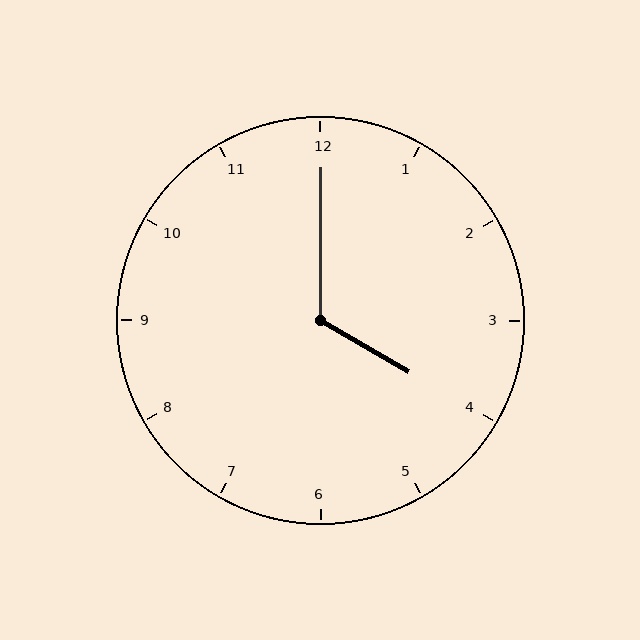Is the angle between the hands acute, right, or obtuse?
It is obtuse.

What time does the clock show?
4:00.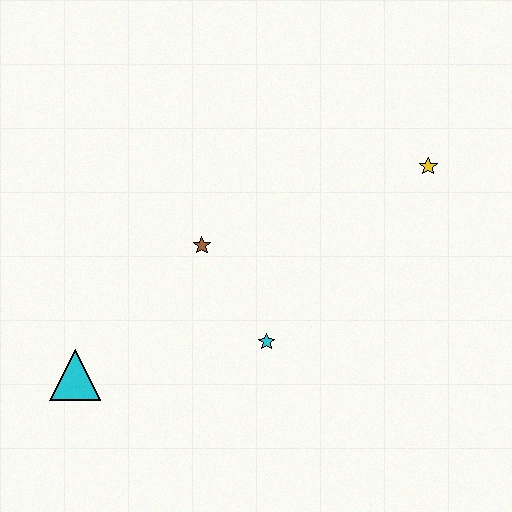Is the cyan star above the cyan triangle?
Yes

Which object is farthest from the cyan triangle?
The yellow star is farthest from the cyan triangle.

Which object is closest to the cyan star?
The brown star is closest to the cyan star.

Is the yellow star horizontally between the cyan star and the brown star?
No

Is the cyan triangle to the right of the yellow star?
No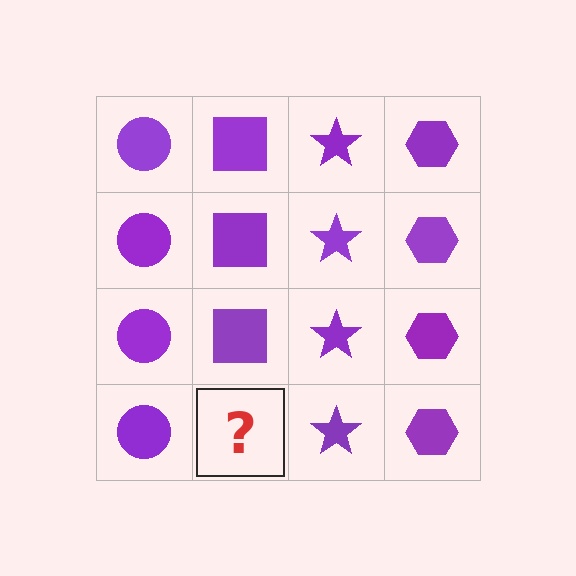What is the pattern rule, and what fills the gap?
The rule is that each column has a consistent shape. The gap should be filled with a purple square.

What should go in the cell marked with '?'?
The missing cell should contain a purple square.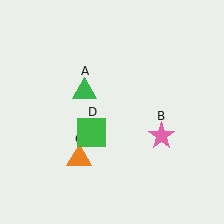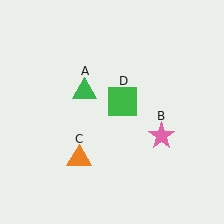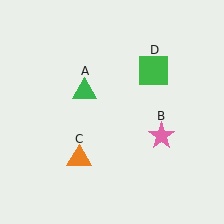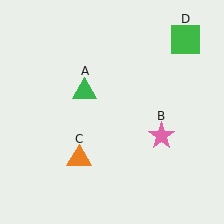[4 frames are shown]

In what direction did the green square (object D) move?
The green square (object D) moved up and to the right.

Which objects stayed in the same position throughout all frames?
Green triangle (object A) and pink star (object B) and orange triangle (object C) remained stationary.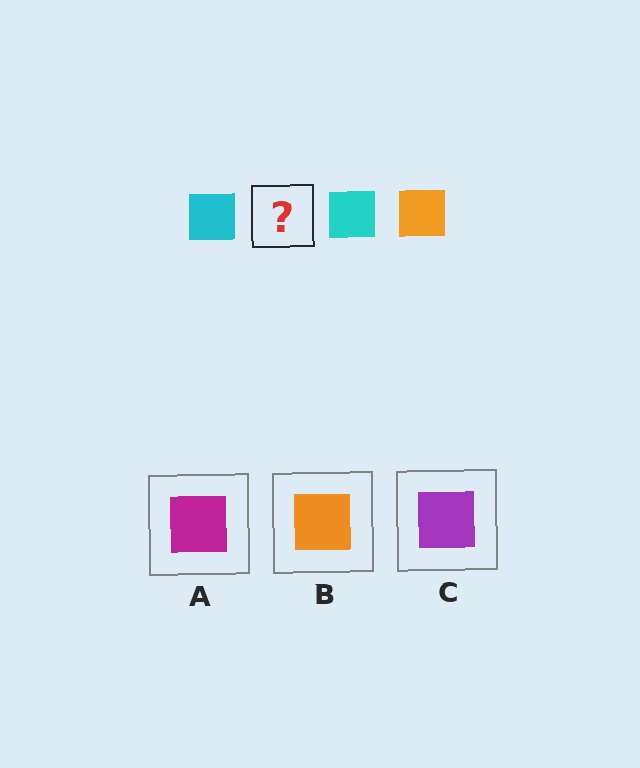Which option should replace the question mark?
Option B.